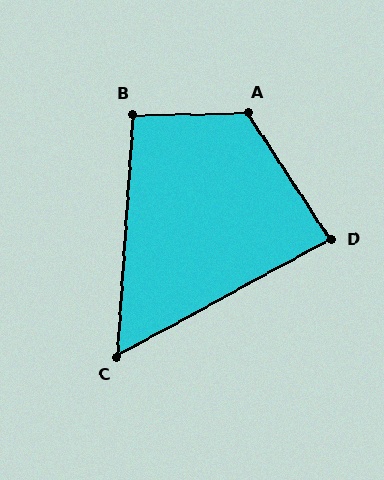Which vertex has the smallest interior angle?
C, at approximately 58 degrees.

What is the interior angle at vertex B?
Approximately 94 degrees (approximately right).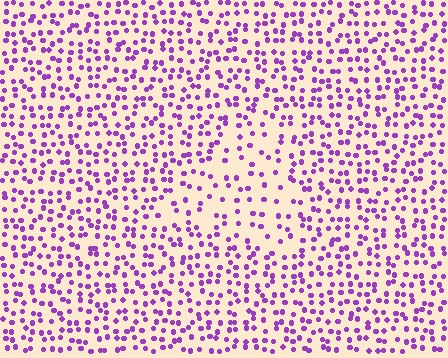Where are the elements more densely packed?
The elements are more densely packed outside the triangle boundary.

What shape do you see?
I see a triangle.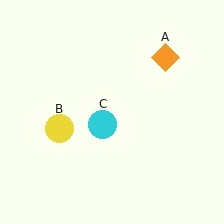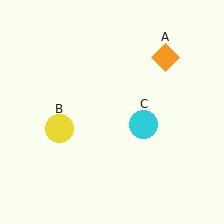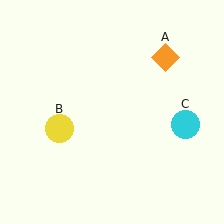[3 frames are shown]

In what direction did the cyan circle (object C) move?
The cyan circle (object C) moved right.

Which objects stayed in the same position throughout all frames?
Orange diamond (object A) and yellow circle (object B) remained stationary.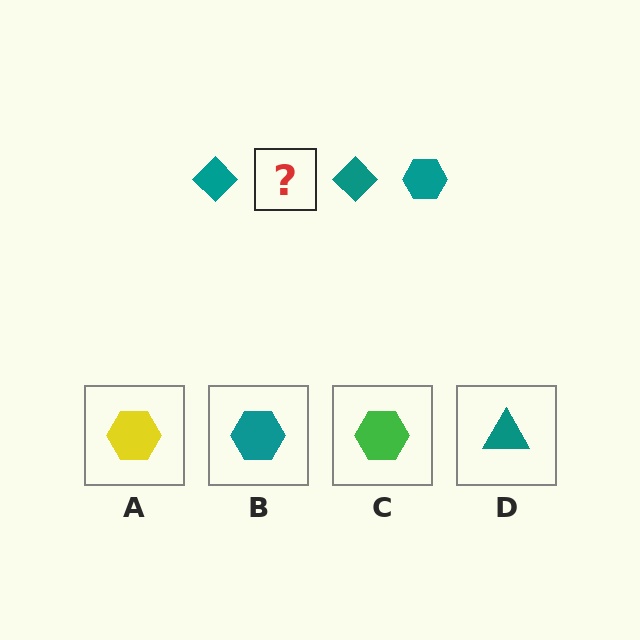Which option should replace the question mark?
Option B.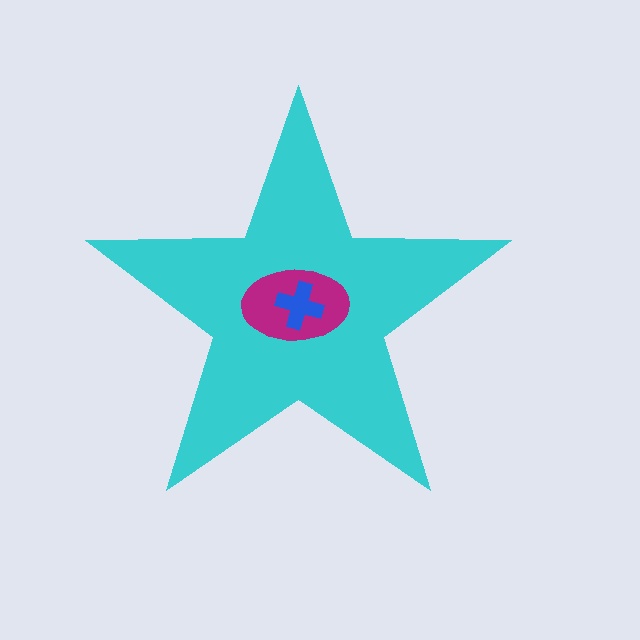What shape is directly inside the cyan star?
The magenta ellipse.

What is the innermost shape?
The blue cross.